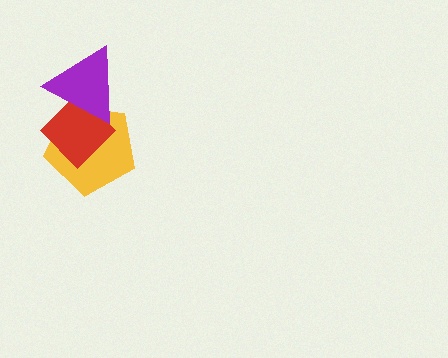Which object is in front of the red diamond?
The purple triangle is in front of the red diamond.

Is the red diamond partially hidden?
Yes, it is partially covered by another shape.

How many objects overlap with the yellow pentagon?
2 objects overlap with the yellow pentagon.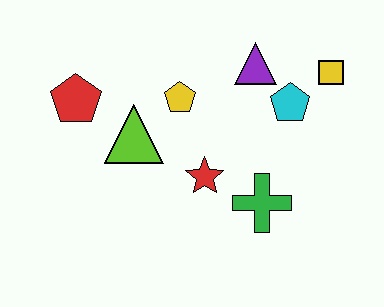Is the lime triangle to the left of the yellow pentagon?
Yes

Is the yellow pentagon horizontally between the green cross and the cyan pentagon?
No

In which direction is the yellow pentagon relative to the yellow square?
The yellow pentagon is to the left of the yellow square.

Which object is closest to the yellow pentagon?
The lime triangle is closest to the yellow pentagon.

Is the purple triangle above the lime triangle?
Yes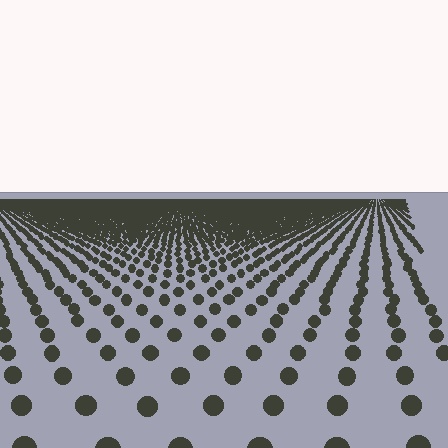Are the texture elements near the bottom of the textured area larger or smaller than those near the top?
Larger. Near the bottom, elements are closer to the viewer and appear at a bigger on-screen size.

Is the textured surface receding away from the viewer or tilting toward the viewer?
The surface is receding away from the viewer. Texture elements get smaller and denser toward the top.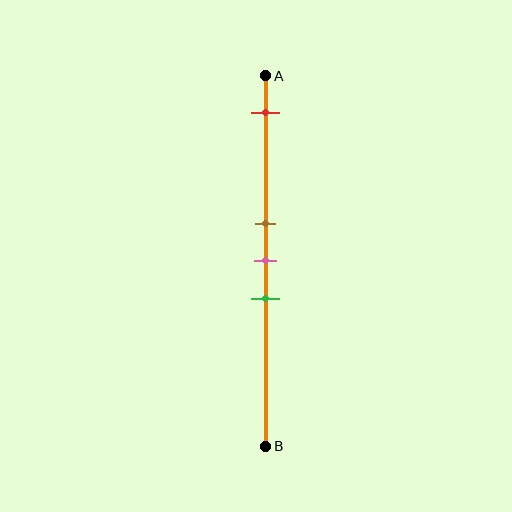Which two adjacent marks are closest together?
The brown and pink marks are the closest adjacent pair.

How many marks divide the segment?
There are 4 marks dividing the segment.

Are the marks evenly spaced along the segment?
No, the marks are not evenly spaced.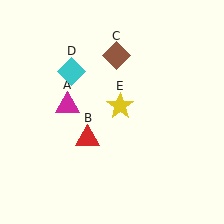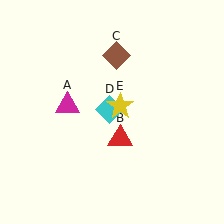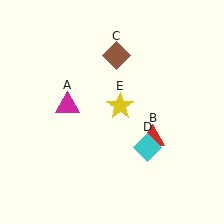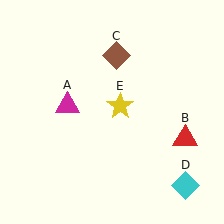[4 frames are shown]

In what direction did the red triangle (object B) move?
The red triangle (object B) moved right.